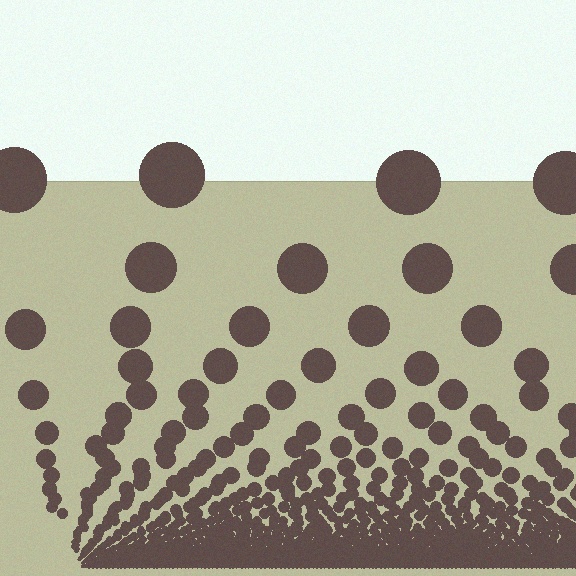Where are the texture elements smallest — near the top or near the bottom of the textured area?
Near the bottom.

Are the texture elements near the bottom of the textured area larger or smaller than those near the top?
Smaller. The gradient is inverted — elements near the bottom are smaller and denser.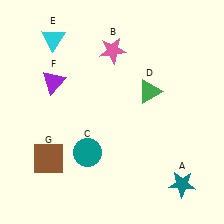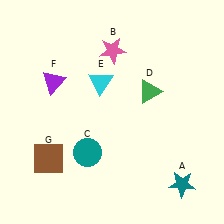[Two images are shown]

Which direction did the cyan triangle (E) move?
The cyan triangle (E) moved right.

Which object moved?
The cyan triangle (E) moved right.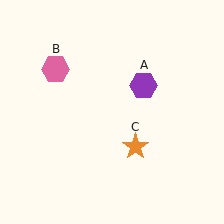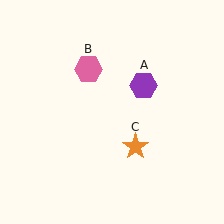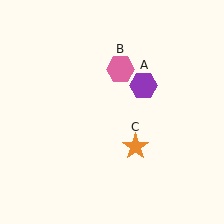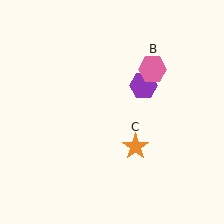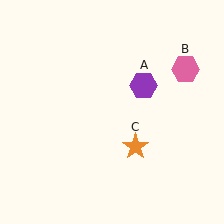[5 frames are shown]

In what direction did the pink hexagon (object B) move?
The pink hexagon (object B) moved right.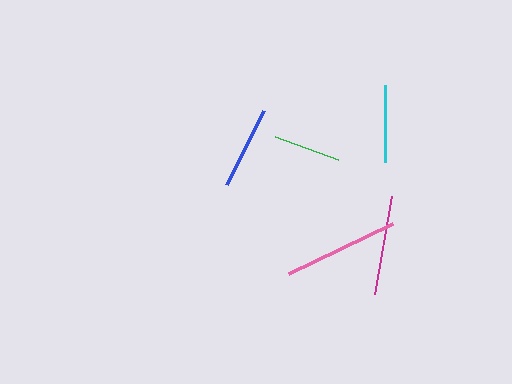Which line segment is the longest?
The pink line is the longest at approximately 115 pixels.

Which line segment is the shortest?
The green line is the shortest at approximately 67 pixels.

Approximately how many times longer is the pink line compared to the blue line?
The pink line is approximately 1.4 times the length of the blue line.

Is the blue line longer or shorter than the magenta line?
The magenta line is longer than the blue line.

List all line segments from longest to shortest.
From longest to shortest: pink, magenta, blue, cyan, green.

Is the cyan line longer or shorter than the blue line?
The blue line is longer than the cyan line.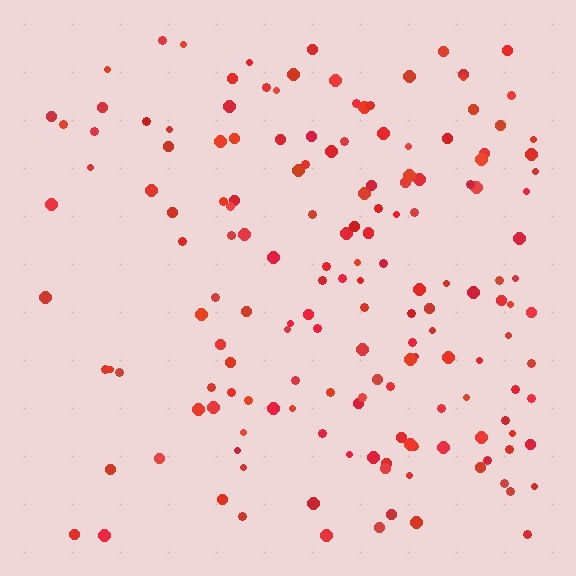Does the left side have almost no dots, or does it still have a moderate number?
Still a moderate number, just noticeably fewer than the right.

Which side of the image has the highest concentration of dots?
The right.